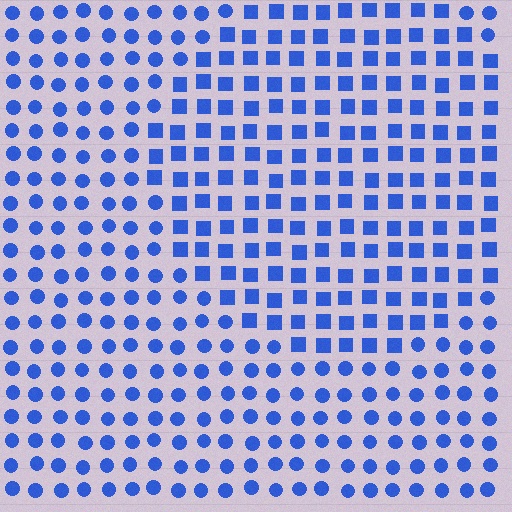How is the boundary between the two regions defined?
The boundary is defined by a change in element shape: squares inside vs. circles outside. All elements share the same color and spacing.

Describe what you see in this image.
The image is filled with small blue elements arranged in a uniform grid. A circle-shaped region contains squares, while the surrounding area contains circles. The boundary is defined purely by the change in element shape.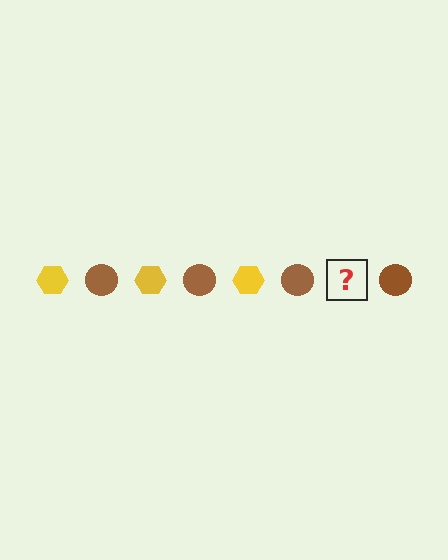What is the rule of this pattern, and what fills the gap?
The rule is that the pattern alternates between yellow hexagon and brown circle. The gap should be filled with a yellow hexagon.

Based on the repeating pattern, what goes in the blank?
The blank should be a yellow hexagon.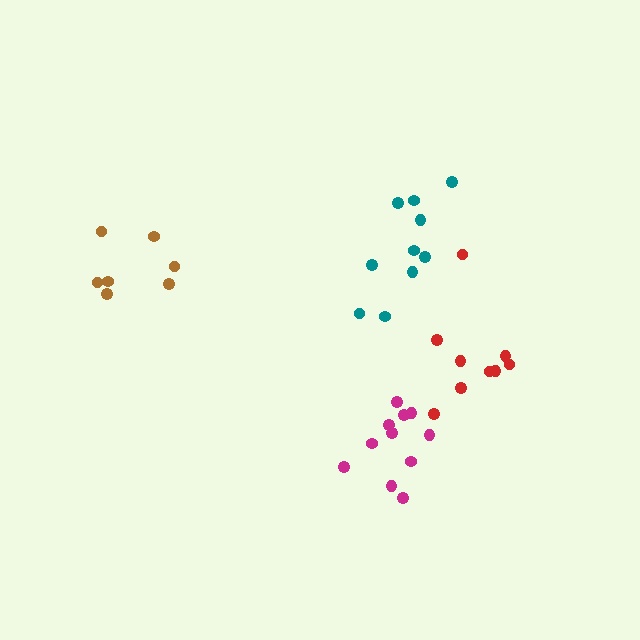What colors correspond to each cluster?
The clusters are colored: teal, brown, red, magenta.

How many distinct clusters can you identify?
There are 4 distinct clusters.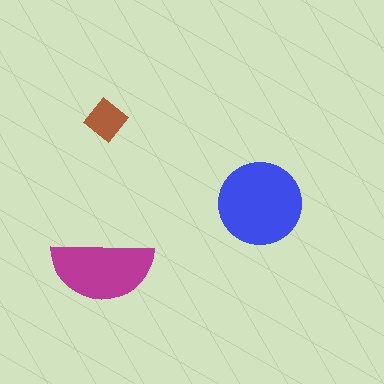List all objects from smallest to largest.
The brown diamond, the magenta semicircle, the blue circle.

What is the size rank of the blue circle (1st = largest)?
1st.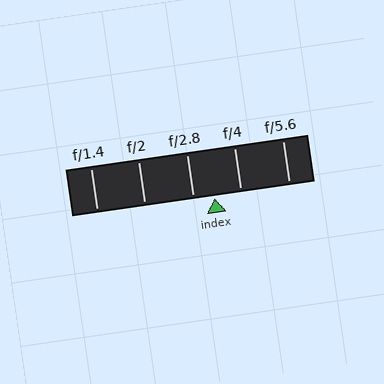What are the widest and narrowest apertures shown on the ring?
The widest aperture shown is f/1.4 and the narrowest is f/5.6.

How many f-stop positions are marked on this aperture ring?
There are 5 f-stop positions marked.